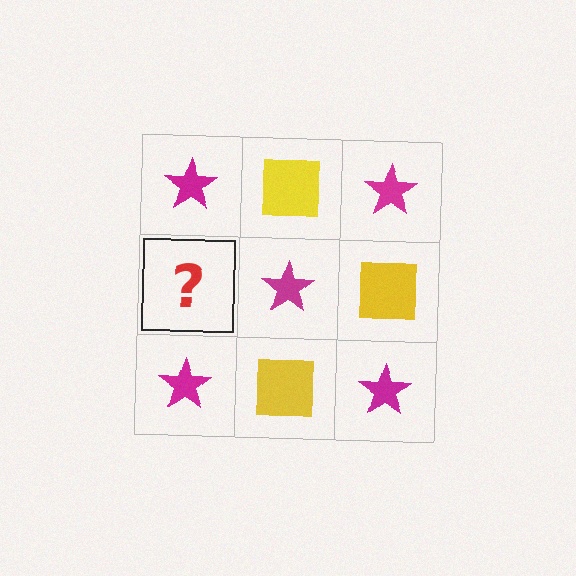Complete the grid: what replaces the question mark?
The question mark should be replaced with a yellow square.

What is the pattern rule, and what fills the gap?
The rule is that it alternates magenta star and yellow square in a checkerboard pattern. The gap should be filled with a yellow square.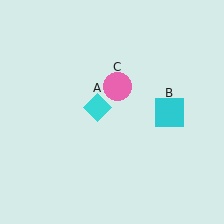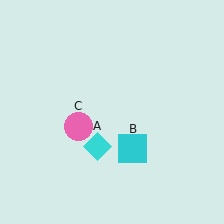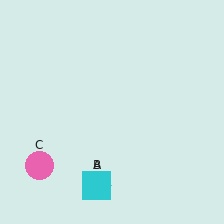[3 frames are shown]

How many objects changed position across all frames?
3 objects changed position: cyan diamond (object A), cyan square (object B), pink circle (object C).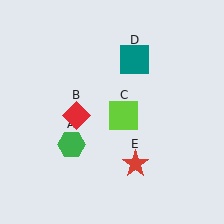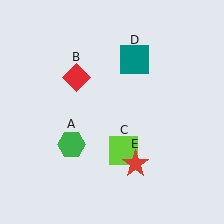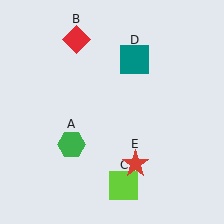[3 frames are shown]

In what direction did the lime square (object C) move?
The lime square (object C) moved down.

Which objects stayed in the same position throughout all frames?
Green hexagon (object A) and teal square (object D) and red star (object E) remained stationary.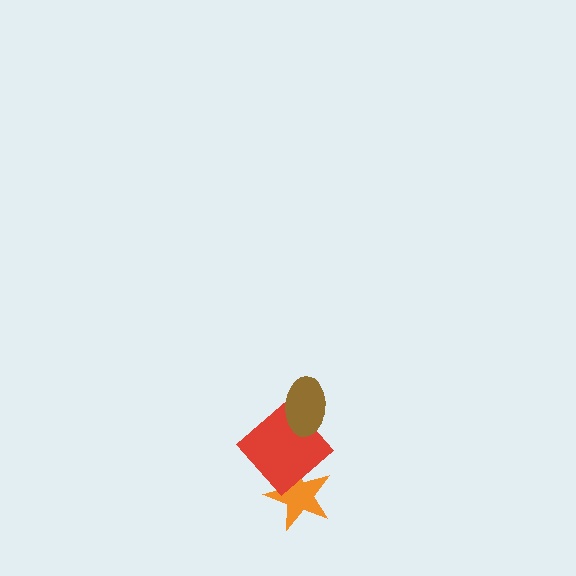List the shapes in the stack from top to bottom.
From top to bottom: the brown ellipse, the red diamond, the orange star.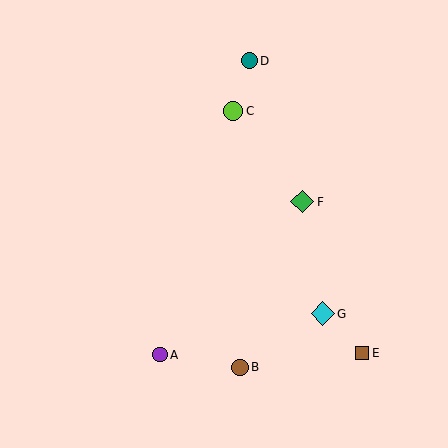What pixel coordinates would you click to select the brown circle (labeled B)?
Click at (240, 367) to select the brown circle B.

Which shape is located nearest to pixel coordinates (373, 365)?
The brown square (labeled E) at (362, 353) is nearest to that location.